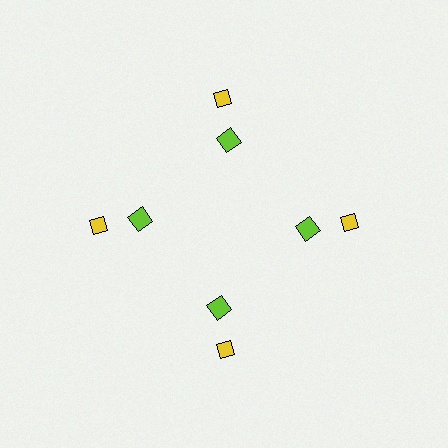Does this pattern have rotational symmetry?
Yes, this pattern has 4-fold rotational symmetry. It looks the same after rotating 90 degrees around the center.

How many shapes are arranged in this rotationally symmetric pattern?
There are 8 shapes, arranged in 4 groups of 2.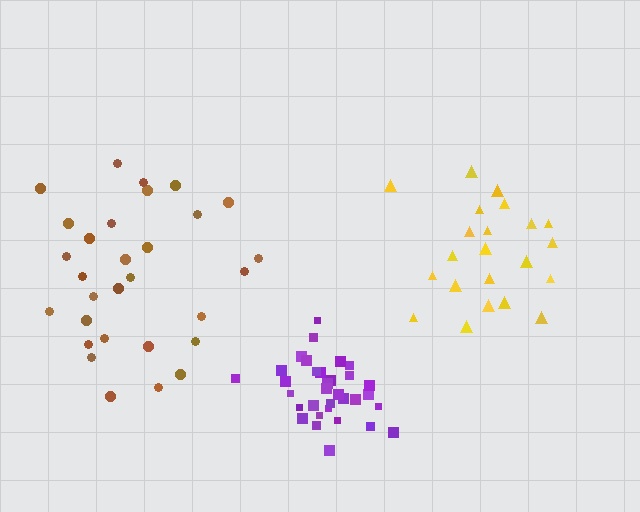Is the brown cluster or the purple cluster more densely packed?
Purple.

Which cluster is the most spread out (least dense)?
Yellow.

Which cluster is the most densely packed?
Purple.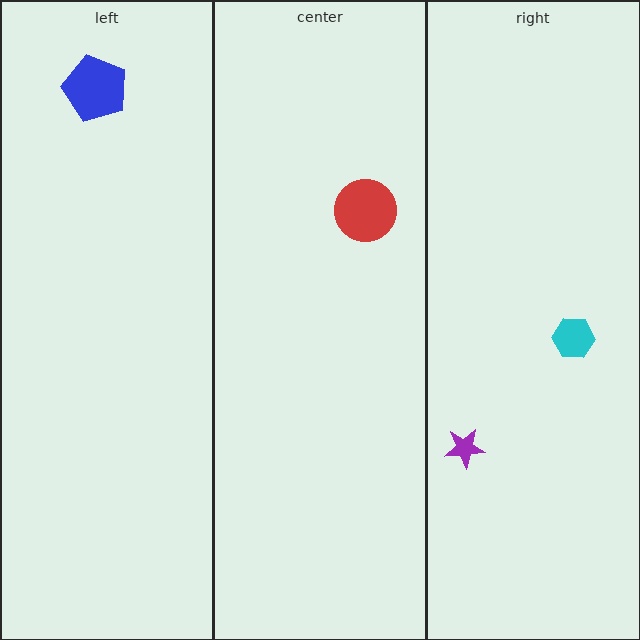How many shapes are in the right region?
2.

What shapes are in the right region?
The cyan hexagon, the purple star.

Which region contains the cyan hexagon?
The right region.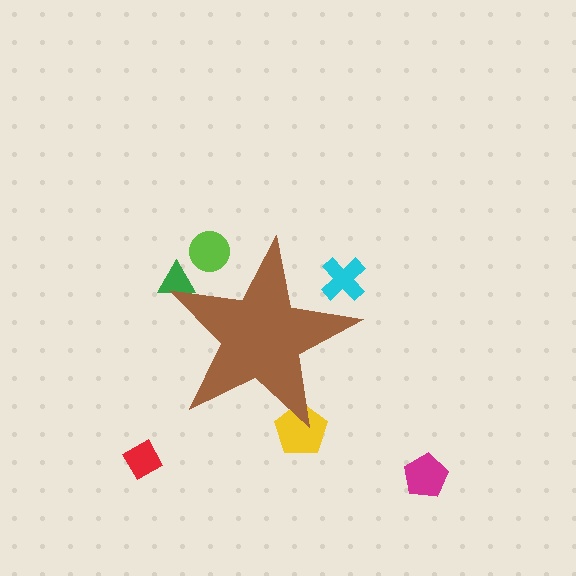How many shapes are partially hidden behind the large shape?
4 shapes are partially hidden.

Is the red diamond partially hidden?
No, the red diamond is fully visible.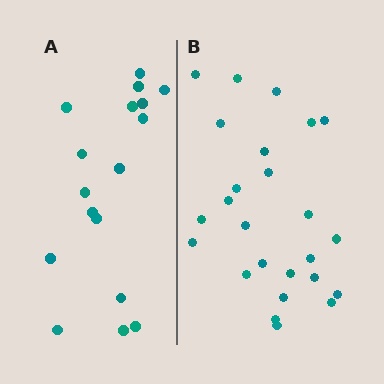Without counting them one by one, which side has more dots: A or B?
Region B (the right region) has more dots.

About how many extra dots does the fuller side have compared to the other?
Region B has roughly 8 or so more dots than region A.